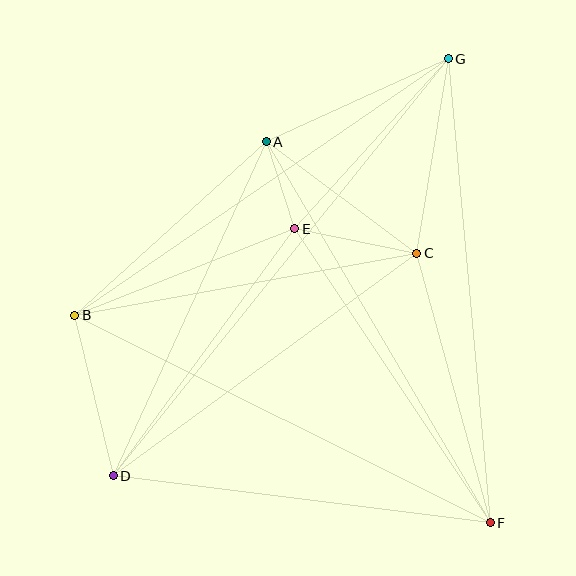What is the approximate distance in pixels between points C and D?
The distance between C and D is approximately 376 pixels.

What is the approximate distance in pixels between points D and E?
The distance between D and E is approximately 306 pixels.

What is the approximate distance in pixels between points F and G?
The distance between F and G is approximately 466 pixels.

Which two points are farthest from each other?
Points D and G are farthest from each other.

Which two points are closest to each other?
Points A and E are closest to each other.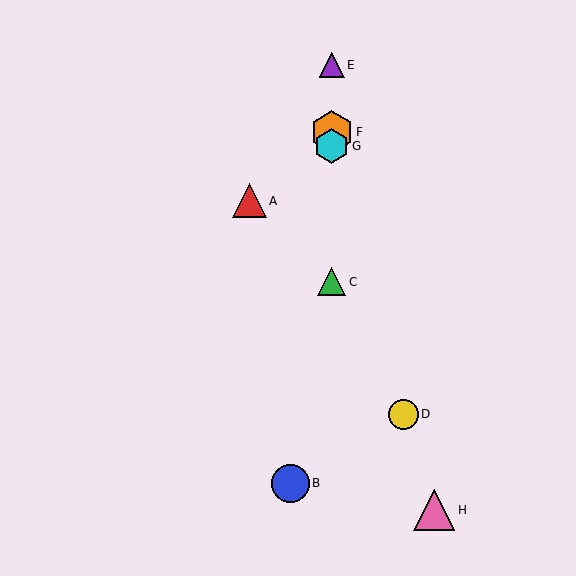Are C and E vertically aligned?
Yes, both are at x≈332.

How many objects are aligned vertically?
4 objects (C, E, F, G) are aligned vertically.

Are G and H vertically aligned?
No, G is at x≈332 and H is at x≈434.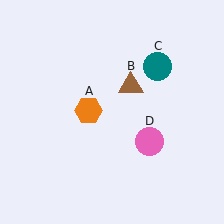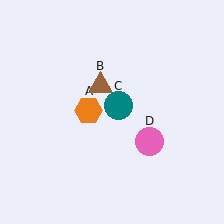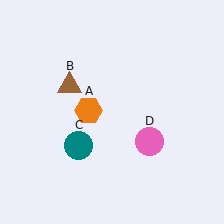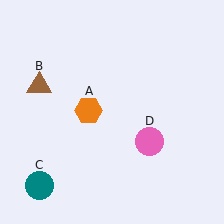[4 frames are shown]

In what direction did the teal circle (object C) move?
The teal circle (object C) moved down and to the left.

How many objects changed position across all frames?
2 objects changed position: brown triangle (object B), teal circle (object C).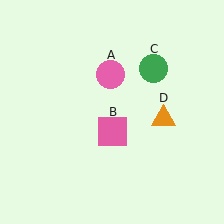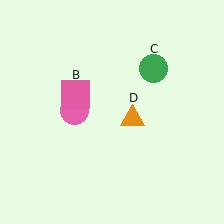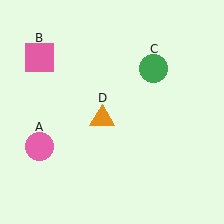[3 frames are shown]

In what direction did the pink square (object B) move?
The pink square (object B) moved up and to the left.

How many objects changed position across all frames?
3 objects changed position: pink circle (object A), pink square (object B), orange triangle (object D).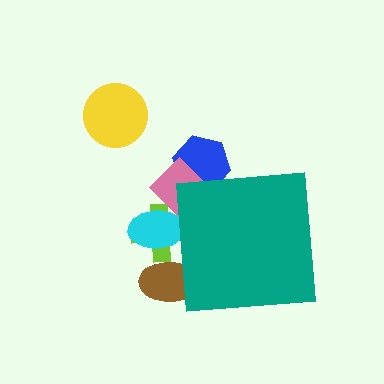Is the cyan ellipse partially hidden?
Yes, the cyan ellipse is partially hidden behind the teal square.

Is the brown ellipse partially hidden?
Yes, the brown ellipse is partially hidden behind the teal square.